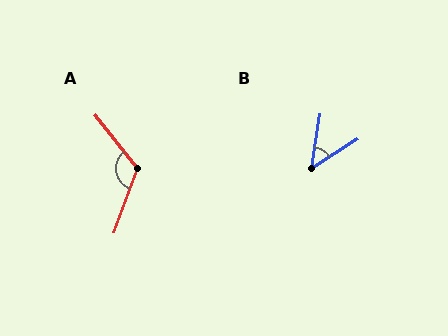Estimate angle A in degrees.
Approximately 122 degrees.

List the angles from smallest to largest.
B (49°), A (122°).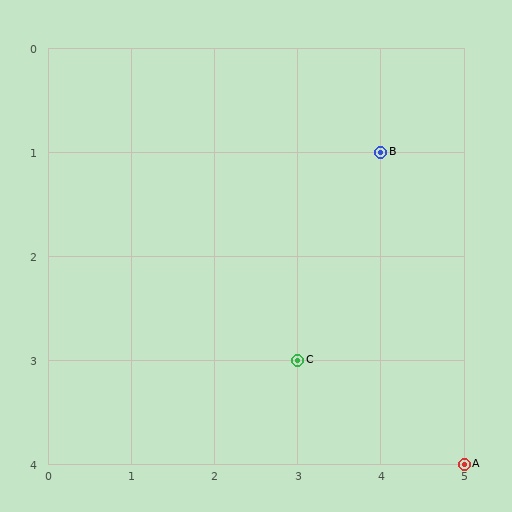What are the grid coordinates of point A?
Point A is at grid coordinates (5, 4).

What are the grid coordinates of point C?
Point C is at grid coordinates (3, 3).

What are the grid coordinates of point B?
Point B is at grid coordinates (4, 1).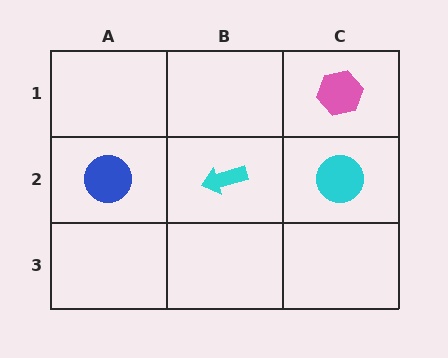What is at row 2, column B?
A cyan arrow.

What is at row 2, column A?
A blue circle.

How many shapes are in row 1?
1 shape.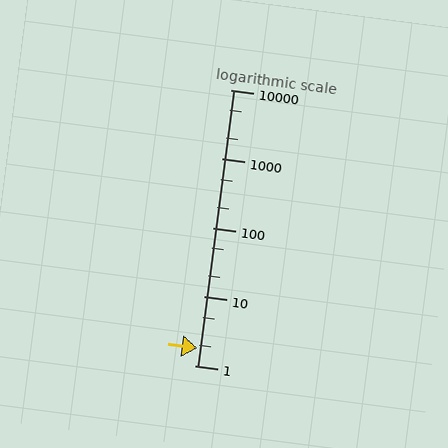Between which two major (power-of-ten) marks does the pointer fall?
The pointer is between 1 and 10.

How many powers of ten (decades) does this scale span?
The scale spans 4 decades, from 1 to 10000.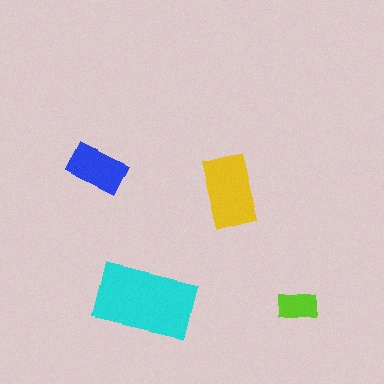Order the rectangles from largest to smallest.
the cyan one, the yellow one, the blue one, the lime one.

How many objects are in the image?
There are 4 objects in the image.